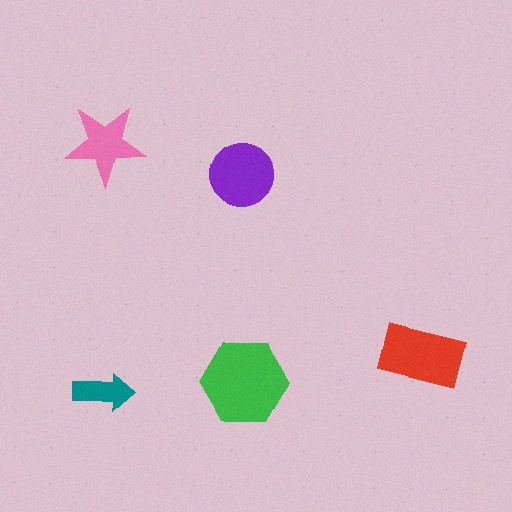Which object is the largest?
The green hexagon.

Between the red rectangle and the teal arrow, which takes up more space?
The red rectangle.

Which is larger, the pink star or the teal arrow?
The pink star.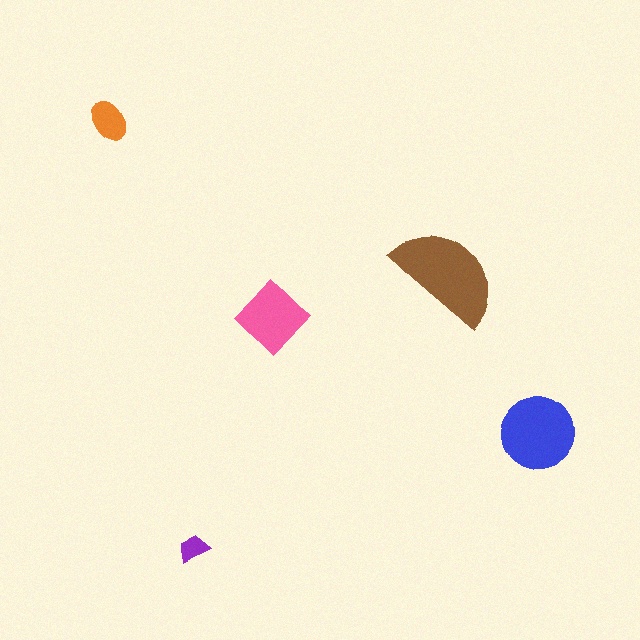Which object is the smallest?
The purple trapezoid.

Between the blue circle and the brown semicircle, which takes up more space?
The brown semicircle.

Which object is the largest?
The brown semicircle.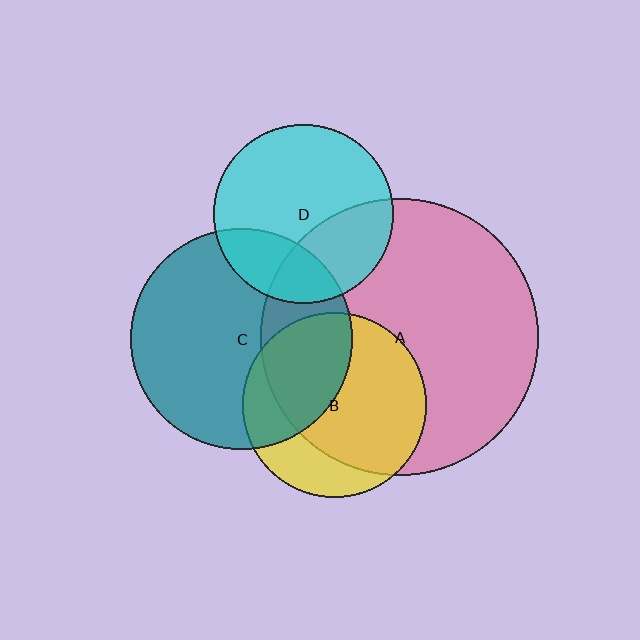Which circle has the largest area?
Circle A (pink).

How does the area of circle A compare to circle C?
Approximately 1.6 times.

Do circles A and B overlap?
Yes.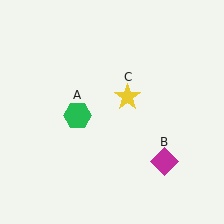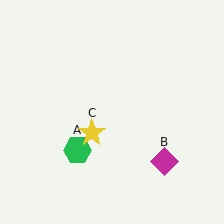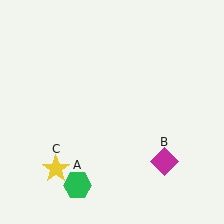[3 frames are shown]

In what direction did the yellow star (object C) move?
The yellow star (object C) moved down and to the left.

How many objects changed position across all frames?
2 objects changed position: green hexagon (object A), yellow star (object C).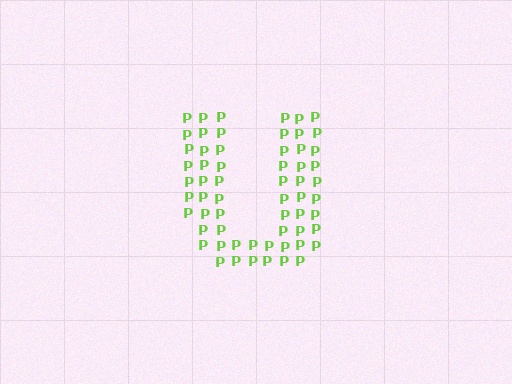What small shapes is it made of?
It is made of small letter P's.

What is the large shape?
The large shape is the letter U.